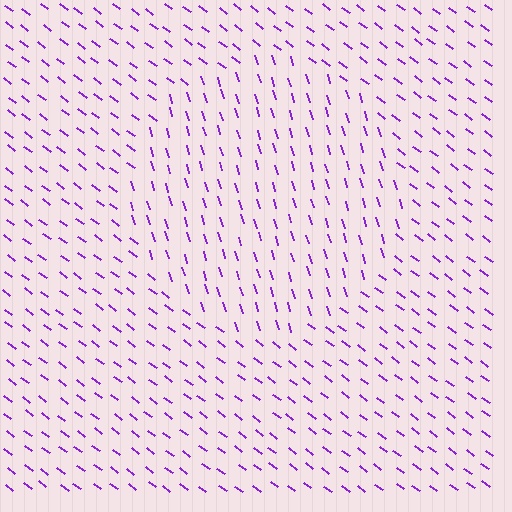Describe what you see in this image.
The image is filled with small purple line segments. A circle region in the image has lines oriented differently from the surrounding lines, creating a visible texture boundary.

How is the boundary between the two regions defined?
The boundary is defined purely by a change in line orientation (approximately 37 degrees difference). All lines are the same color and thickness.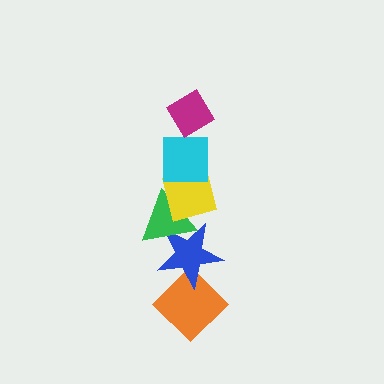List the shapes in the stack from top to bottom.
From top to bottom: the magenta diamond, the cyan square, the yellow diamond, the green triangle, the blue star, the orange diamond.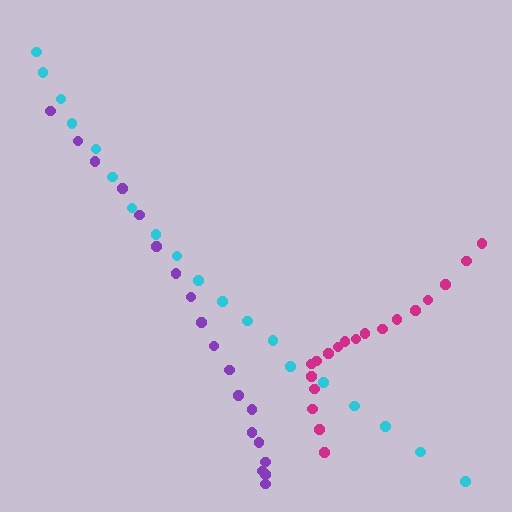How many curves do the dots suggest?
There are 3 distinct paths.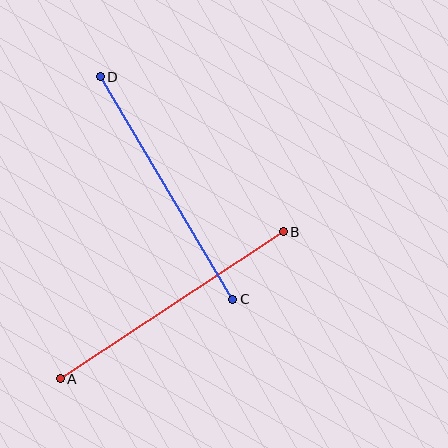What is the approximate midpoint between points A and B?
The midpoint is at approximately (172, 305) pixels.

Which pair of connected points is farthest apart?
Points A and B are farthest apart.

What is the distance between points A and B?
The distance is approximately 267 pixels.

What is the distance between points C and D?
The distance is approximately 259 pixels.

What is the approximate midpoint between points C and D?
The midpoint is at approximately (166, 188) pixels.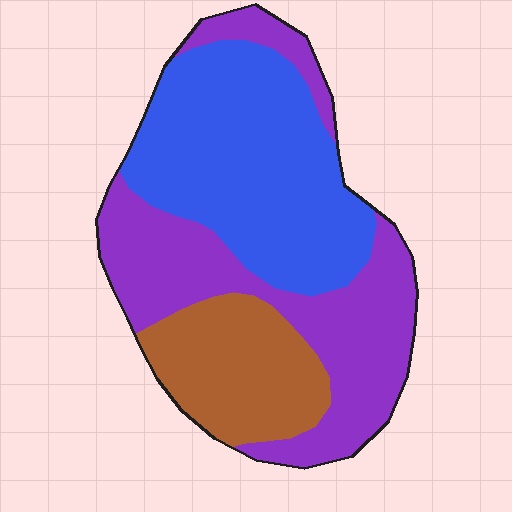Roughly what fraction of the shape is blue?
Blue takes up between a third and a half of the shape.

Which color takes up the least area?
Brown, at roughly 20%.